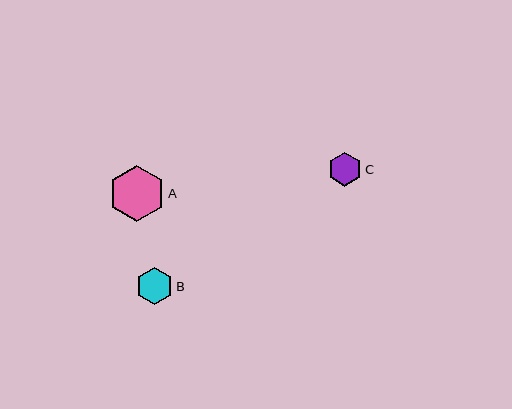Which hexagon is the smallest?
Hexagon C is the smallest with a size of approximately 34 pixels.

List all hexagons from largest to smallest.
From largest to smallest: A, B, C.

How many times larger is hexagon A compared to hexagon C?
Hexagon A is approximately 1.7 times the size of hexagon C.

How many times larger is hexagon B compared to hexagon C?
Hexagon B is approximately 1.1 times the size of hexagon C.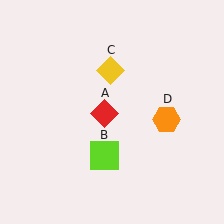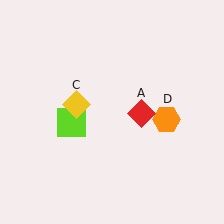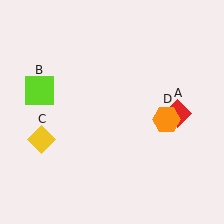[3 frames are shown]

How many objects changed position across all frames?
3 objects changed position: red diamond (object A), lime square (object B), yellow diamond (object C).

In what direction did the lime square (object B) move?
The lime square (object B) moved up and to the left.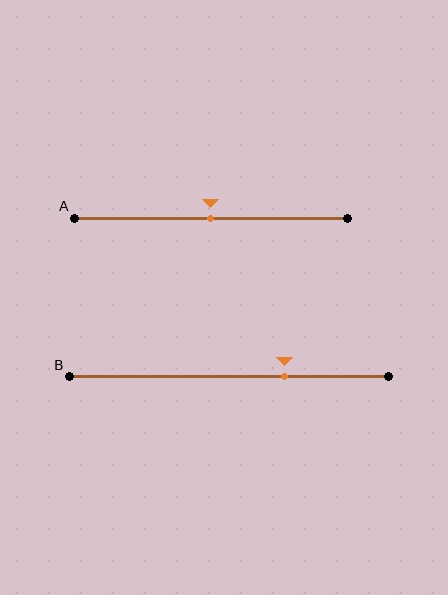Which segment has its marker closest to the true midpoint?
Segment A has its marker closest to the true midpoint.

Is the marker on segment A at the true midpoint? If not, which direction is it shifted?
Yes, the marker on segment A is at the true midpoint.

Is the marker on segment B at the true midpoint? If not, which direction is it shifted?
No, the marker on segment B is shifted to the right by about 18% of the segment length.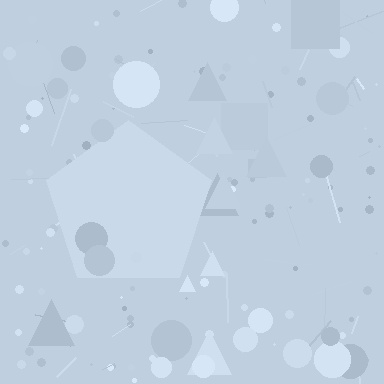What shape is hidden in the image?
A pentagon is hidden in the image.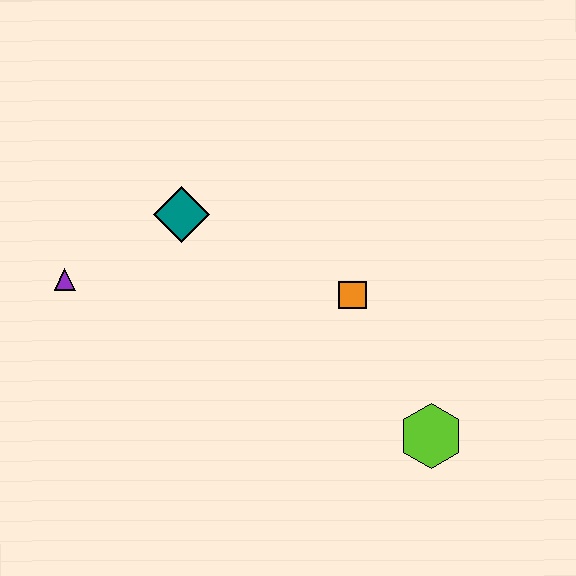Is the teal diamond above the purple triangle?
Yes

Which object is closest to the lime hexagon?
The orange square is closest to the lime hexagon.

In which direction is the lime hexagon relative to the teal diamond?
The lime hexagon is to the right of the teal diamond.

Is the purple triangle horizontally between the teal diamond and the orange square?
No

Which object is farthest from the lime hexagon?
The purple triangle is farthest from the lime hexagon.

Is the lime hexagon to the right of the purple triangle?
Yes